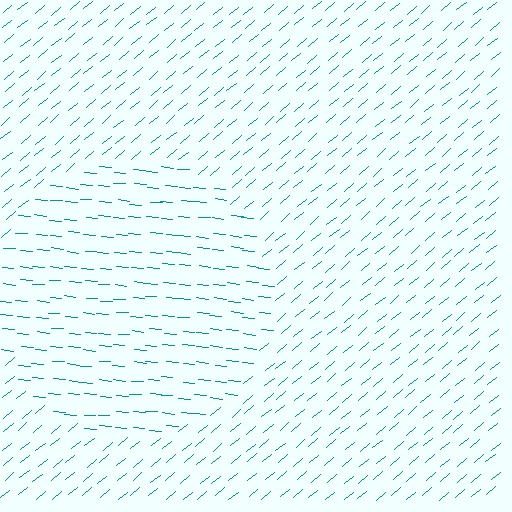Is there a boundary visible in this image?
Yes, there is a texture boundary formed by a change in line orientation.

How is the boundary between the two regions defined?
The boundary is defined purely by a change in line orientation (approximately 45 degrees difference). All lines are the same color and thickness.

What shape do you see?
I see a circle.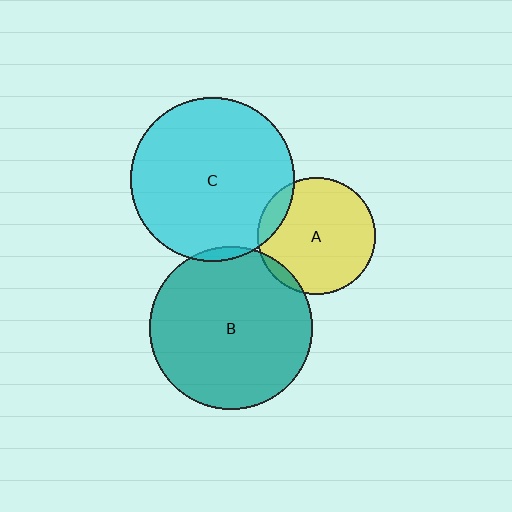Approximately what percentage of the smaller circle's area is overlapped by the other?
Approximately 10%.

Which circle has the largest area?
Circle C (cyan).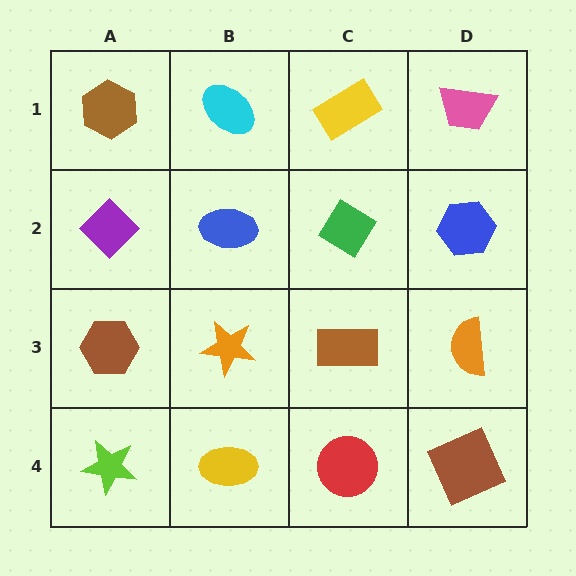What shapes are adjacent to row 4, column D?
An orange semicircle (row 3, column D), a red circle (row 4, column C).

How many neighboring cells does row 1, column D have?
2.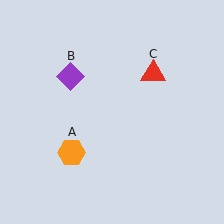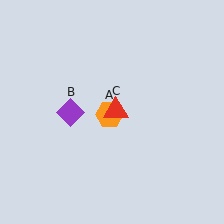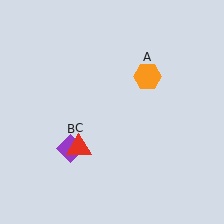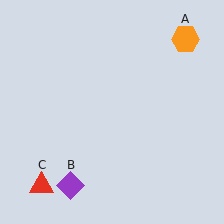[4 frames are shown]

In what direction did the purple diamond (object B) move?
The purple diamond (object B) moved down.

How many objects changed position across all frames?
3 objects changed position: orange hexagon (object A), purple diamond (object B), red triangle (object C).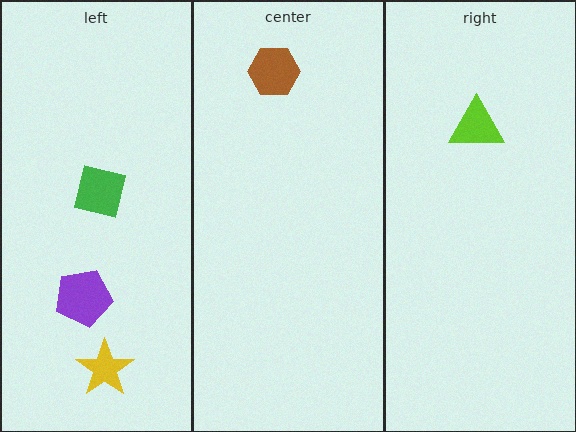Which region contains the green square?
The left region.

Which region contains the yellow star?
The left region.